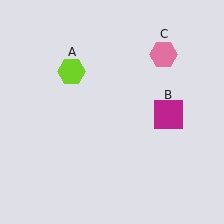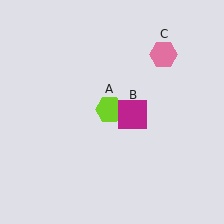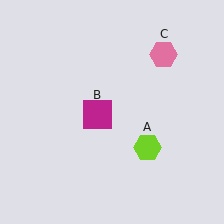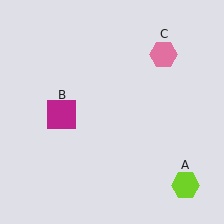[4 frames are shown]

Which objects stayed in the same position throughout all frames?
Pink hexagon (object C) remained stationary.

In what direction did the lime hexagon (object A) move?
The lime hexagon (object A) moved down and to the right.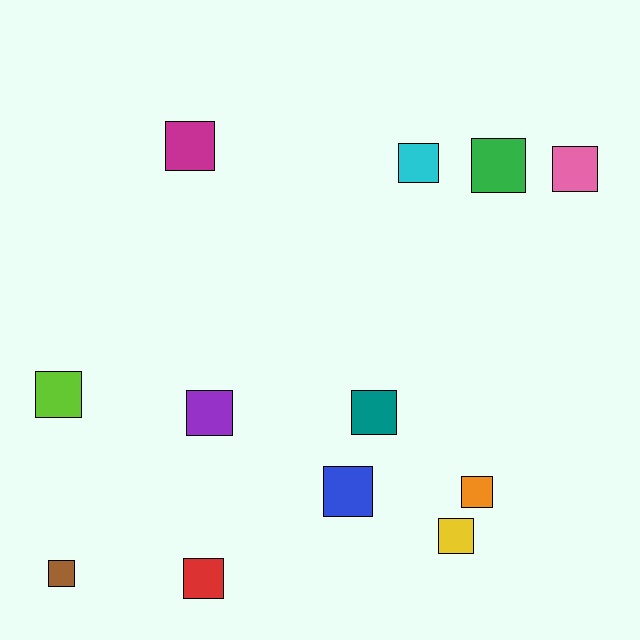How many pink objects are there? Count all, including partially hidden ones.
There is 1 pink object.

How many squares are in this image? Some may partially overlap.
There are 12 squares.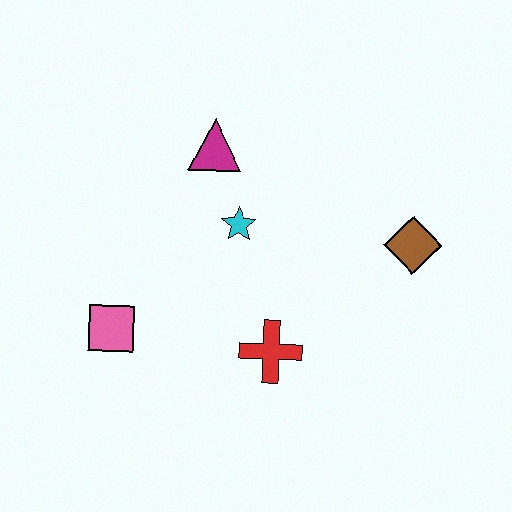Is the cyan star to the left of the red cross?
Yes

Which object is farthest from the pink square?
The brown diamond is farthest from the pink square.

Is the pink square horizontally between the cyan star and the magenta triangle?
No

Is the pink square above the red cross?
Yes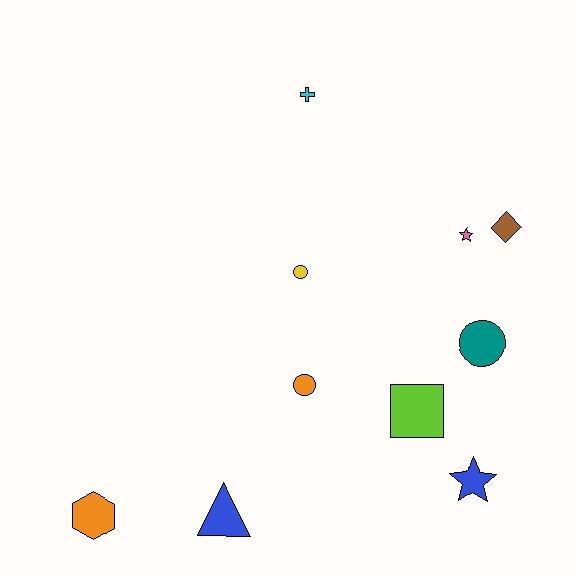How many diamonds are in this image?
There is 1 diamond.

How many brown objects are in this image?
There is 1 brown object.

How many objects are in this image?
There are 10 objects.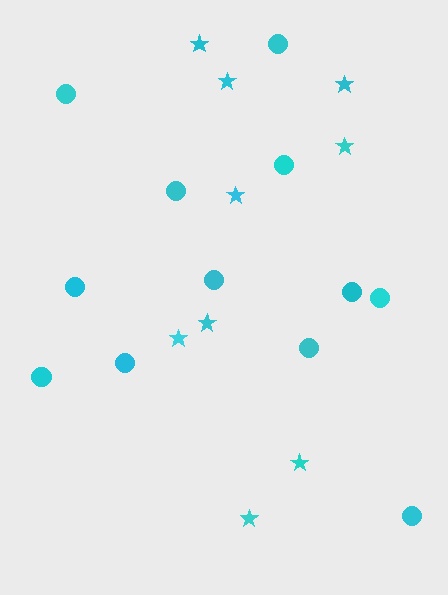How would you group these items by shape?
There are 2 groups: one group of stars (9) and one group of circles (12).